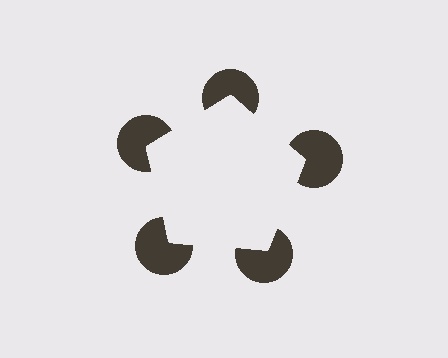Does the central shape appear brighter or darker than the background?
It typically appears slightly brighter than the background, even though no actual brightness change is drawn.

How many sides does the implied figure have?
5 sides.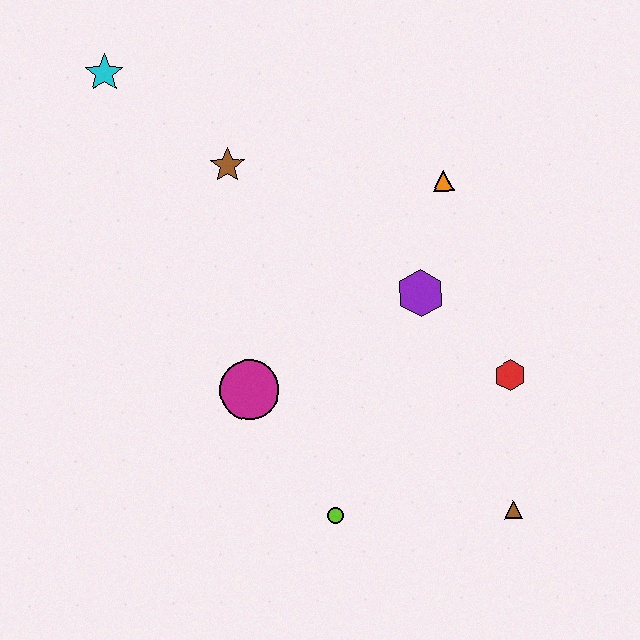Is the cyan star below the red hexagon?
No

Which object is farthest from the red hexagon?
The cyan star is farthest from the red hexagon.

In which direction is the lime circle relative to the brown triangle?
The lime circle is to the left of the brown triangle.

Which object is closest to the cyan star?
The brown star is closest to the cyan star.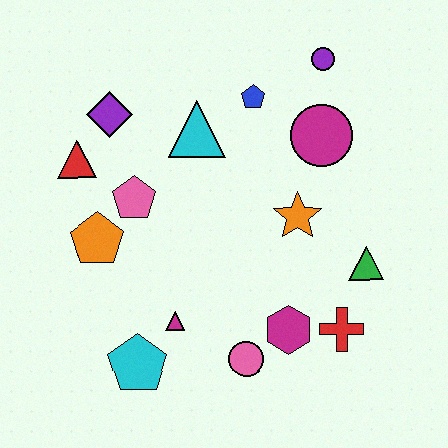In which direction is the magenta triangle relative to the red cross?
The magenta triangle is to the left of the red cross.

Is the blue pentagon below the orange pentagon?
No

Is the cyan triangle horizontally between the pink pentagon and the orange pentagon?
No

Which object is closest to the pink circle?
The magenta hexagon is closest to the pink circle.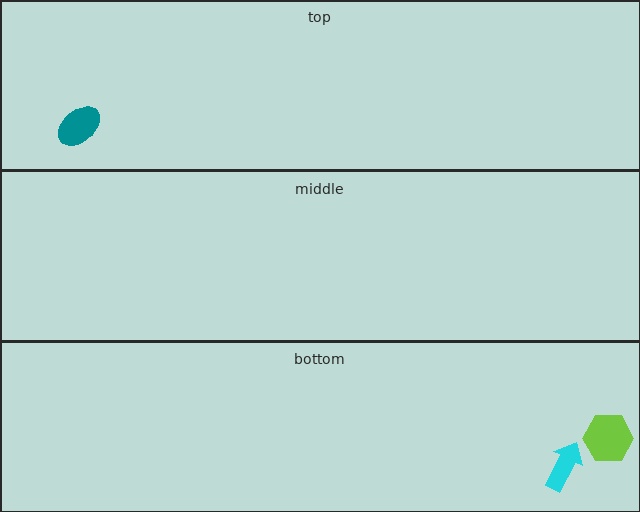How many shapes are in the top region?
1.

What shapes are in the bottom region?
The cyan arrow, the lime hexagon.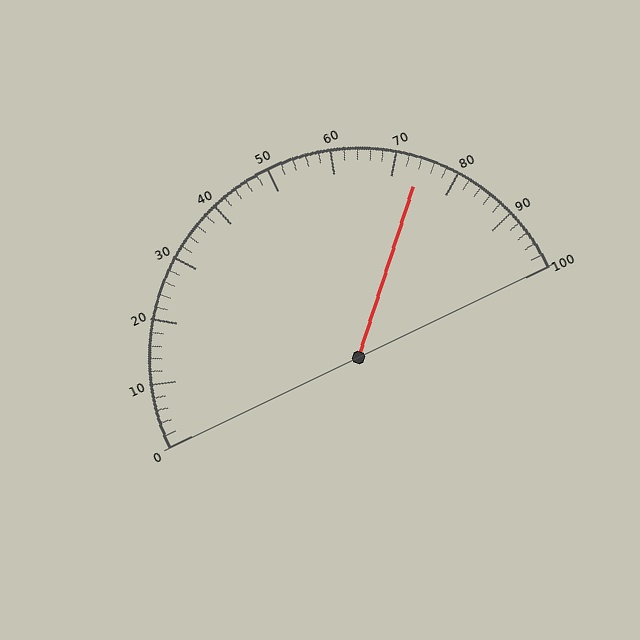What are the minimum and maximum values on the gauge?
The gauge ranges from 0 to 100.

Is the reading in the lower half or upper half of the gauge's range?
The reading is in the upper half of the range (0 to 100).